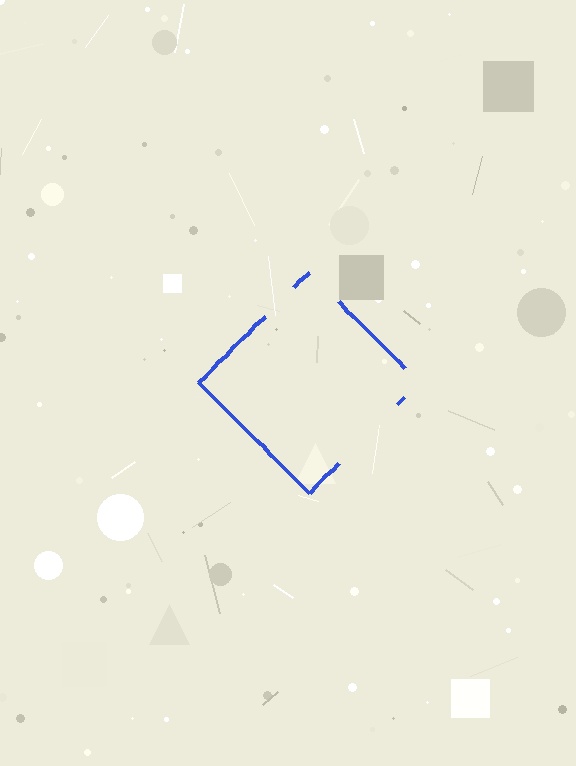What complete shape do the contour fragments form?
The contour fragments form a diamond.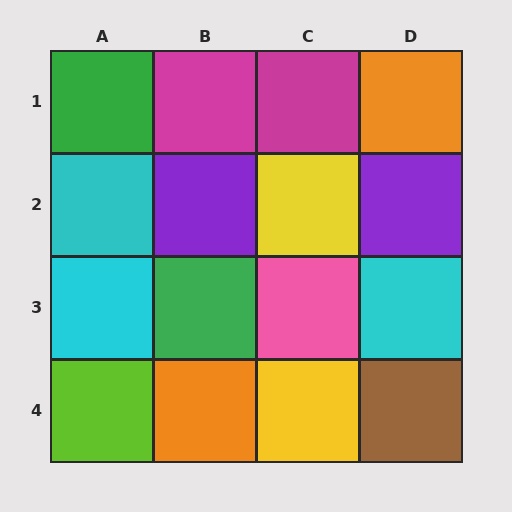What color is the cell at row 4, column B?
Orange.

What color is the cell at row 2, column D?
Purple.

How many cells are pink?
1 cell is pink.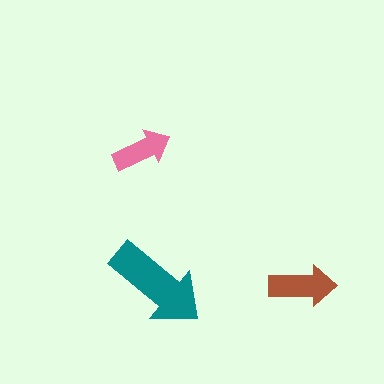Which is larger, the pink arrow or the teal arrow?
The teal one.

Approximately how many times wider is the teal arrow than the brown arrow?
About 1.5 times wider.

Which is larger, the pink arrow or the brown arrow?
The brown one.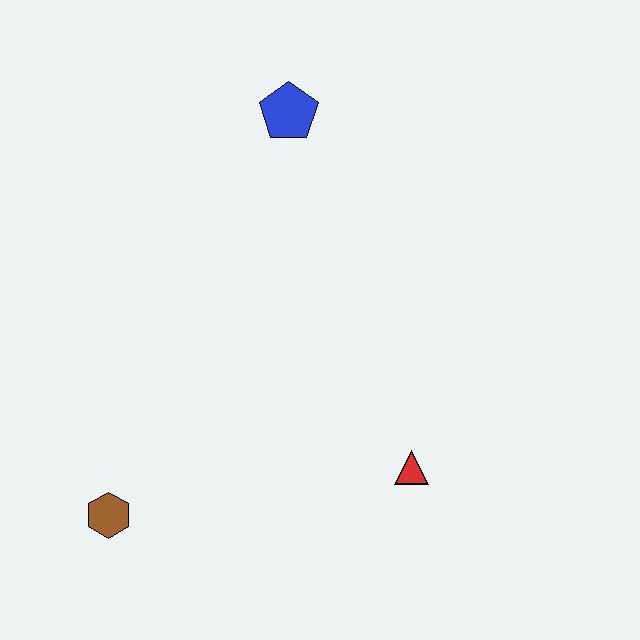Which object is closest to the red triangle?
The brown hexagon is closest to the red triangle.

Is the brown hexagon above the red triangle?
No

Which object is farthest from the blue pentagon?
The brown hexagon is farthest from the blue pentagon.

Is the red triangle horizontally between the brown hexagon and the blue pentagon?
No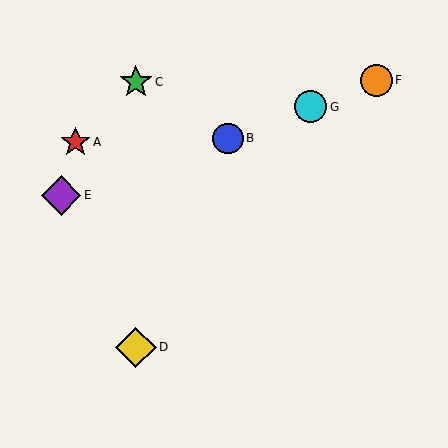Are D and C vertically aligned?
Yes, both are at x≈136.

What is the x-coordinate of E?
Object E is at x≈61.